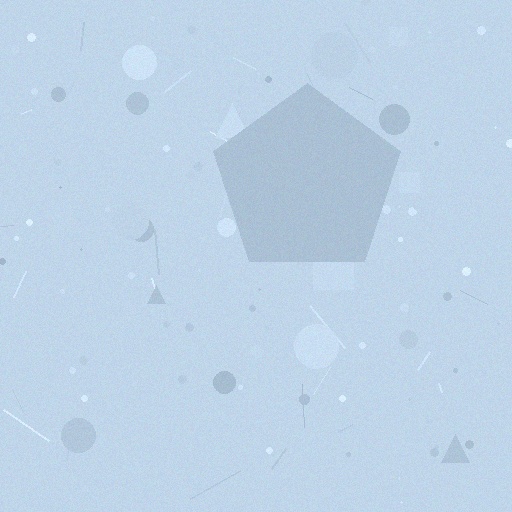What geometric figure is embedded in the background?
A pentagon is embedded in the background.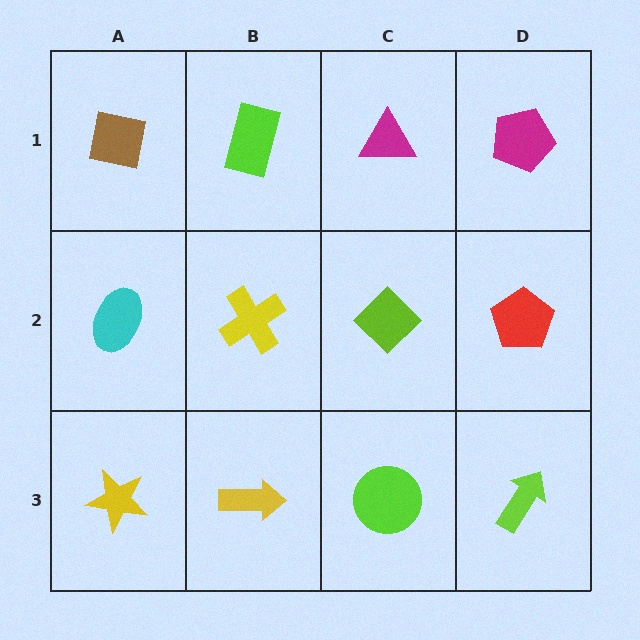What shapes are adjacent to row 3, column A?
A cyan ellipse (row 2, column A), a yellow arrow (row 3, column B).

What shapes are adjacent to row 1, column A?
A cyan ellipse (row 2, column A), a lime rectangle (row 1, column B).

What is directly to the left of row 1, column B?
A brown square.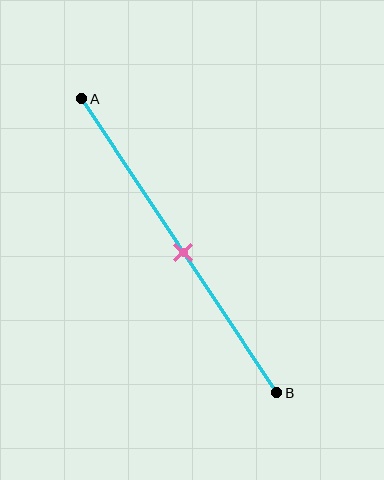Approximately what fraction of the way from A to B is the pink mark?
The pink mark is approximately 50% of the way from A to B.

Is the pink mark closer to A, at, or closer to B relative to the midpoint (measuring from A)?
The pink mark is approximately at the midpoint of segment AB.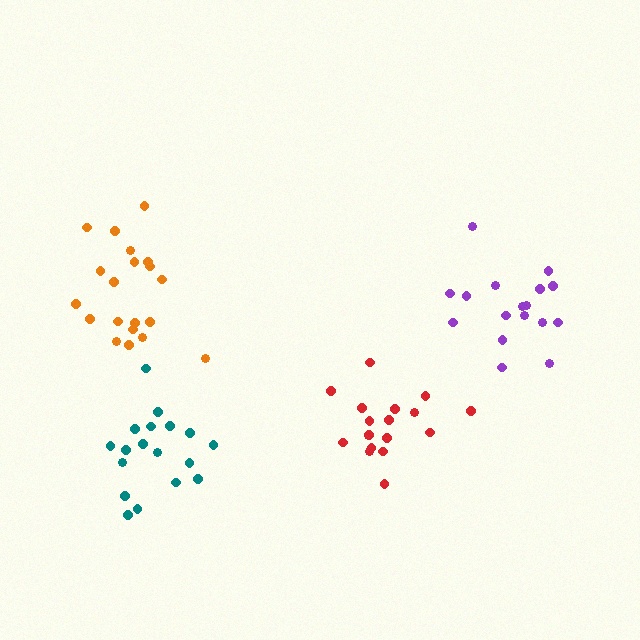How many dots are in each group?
Group 1: 18 dots, Group 2: 17 dots, Group 3: 20 dots, Group 4: 18 dots (73 total).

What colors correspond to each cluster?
The clusters are colored: red, purple, orange, teal.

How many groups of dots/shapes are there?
There are 4 groups.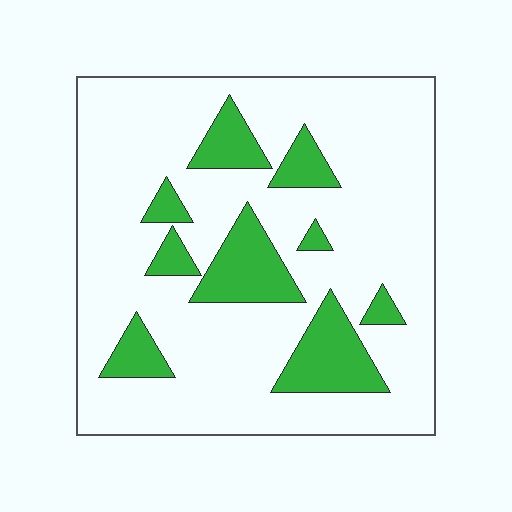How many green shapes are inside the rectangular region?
9.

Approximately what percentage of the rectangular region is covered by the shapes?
Approximately 20%.